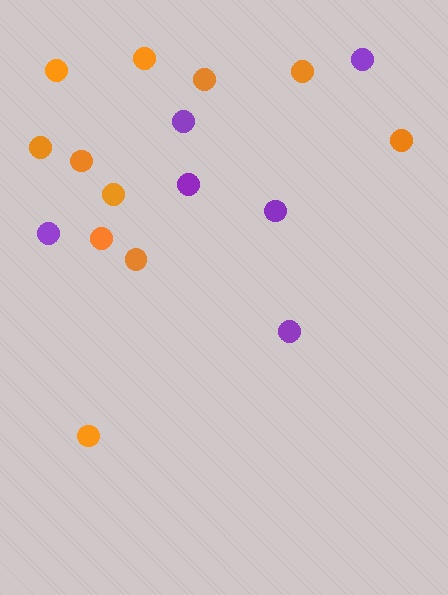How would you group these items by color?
There are 2 groups: one group of purple circles (6) and one group of orange circles (11).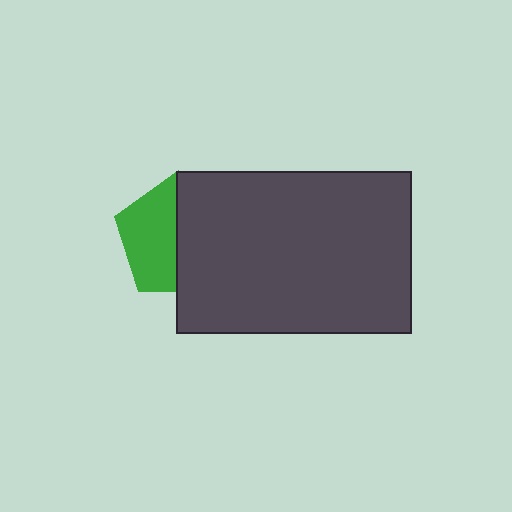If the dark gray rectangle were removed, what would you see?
You would see the complete green pentagon.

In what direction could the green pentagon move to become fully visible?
The green pentagon could move left. That would shift it out from behind the dark gray rectangle entirely.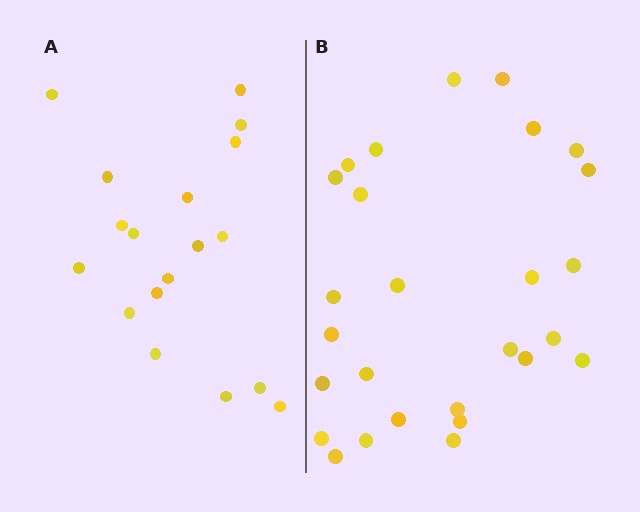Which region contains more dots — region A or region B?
Region B (the right region) has more dots.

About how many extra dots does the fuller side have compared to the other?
Region B has roughly 8 or so more dots than region A.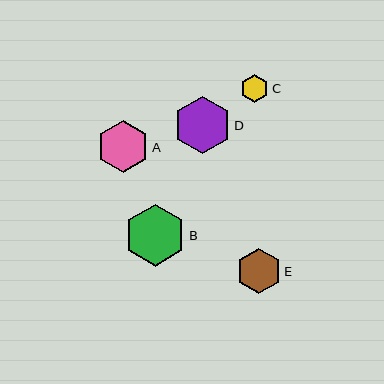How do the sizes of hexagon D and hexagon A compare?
Hexagon D and hexagon A are approximately the same size.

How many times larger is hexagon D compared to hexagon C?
Hexagon D is approximately 2.0 times the size of hexagon C.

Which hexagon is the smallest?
Hexagon C is the smallest with a size of approximately 28 pixels.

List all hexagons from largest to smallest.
From largest to smallest: B, D, A, E, C.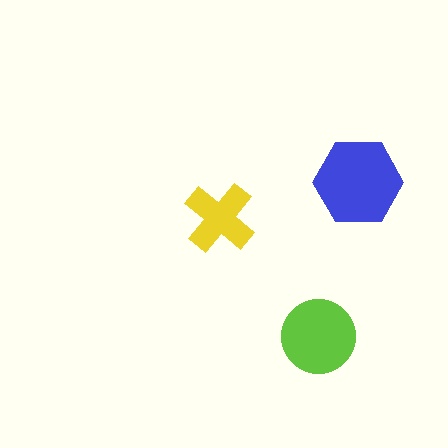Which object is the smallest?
The yellow cross.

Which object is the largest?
The blue hexagon.